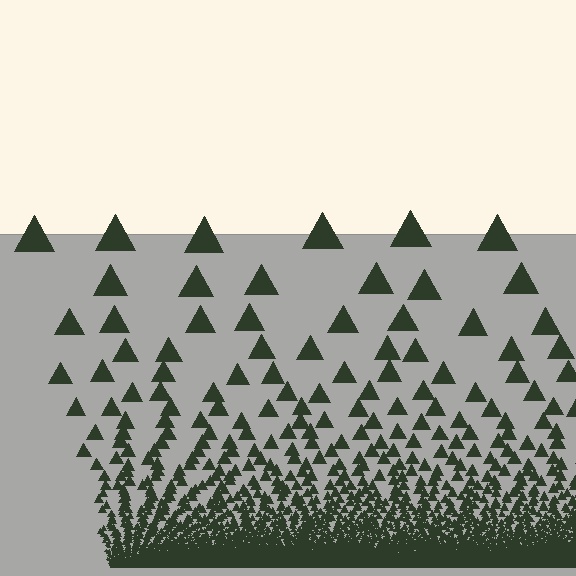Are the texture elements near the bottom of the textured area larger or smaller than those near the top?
Smaller. The gradient is inverted — elements near the bottom are smaller and denser.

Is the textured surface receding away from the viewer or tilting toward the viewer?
The surface appears to tilt toward the viewer. Texture elements get larger and sparser toward the top.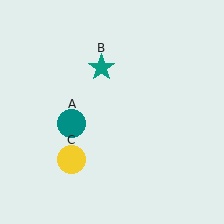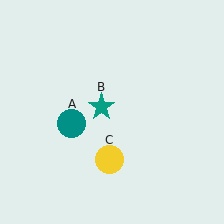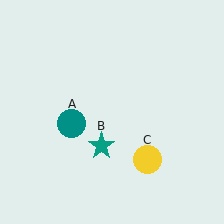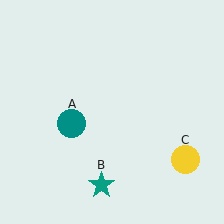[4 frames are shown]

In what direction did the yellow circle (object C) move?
The yellow circle (object C) moved right.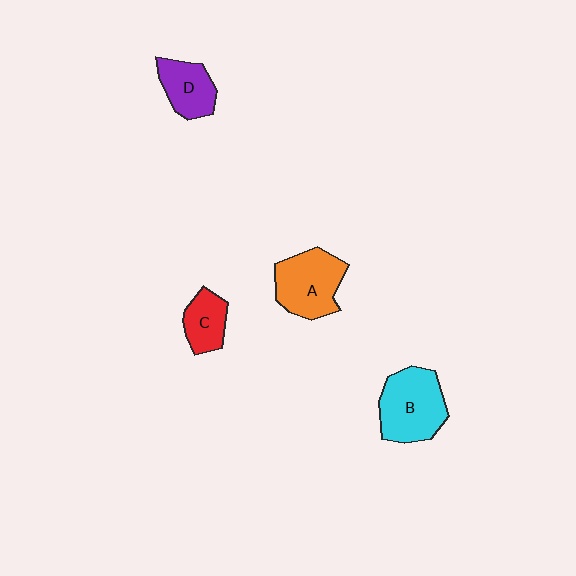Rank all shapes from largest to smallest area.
From largest to smallest: B (cyan), A (orange), D (purple), C (red).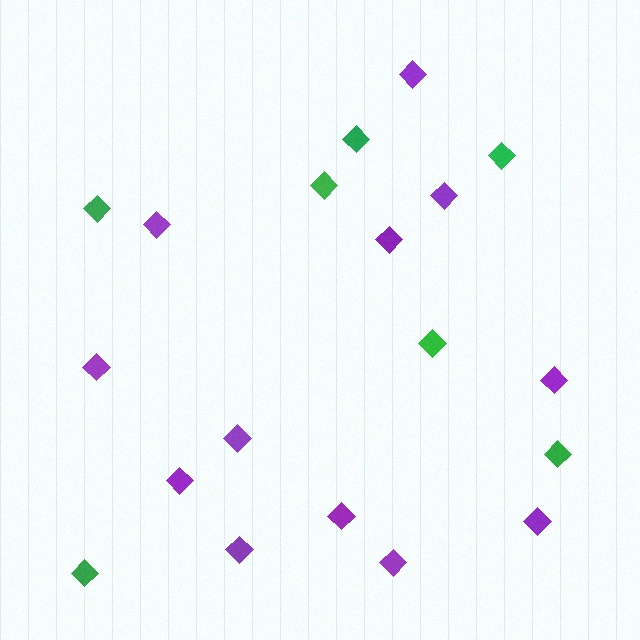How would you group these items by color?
There are 2 groups: one group of green diamonds (7) and one group of purple diamonds (12).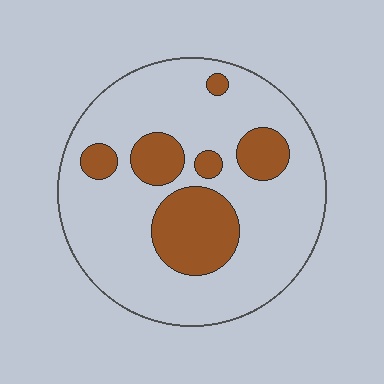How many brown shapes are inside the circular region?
6.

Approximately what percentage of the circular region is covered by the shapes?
Approximately 25%.